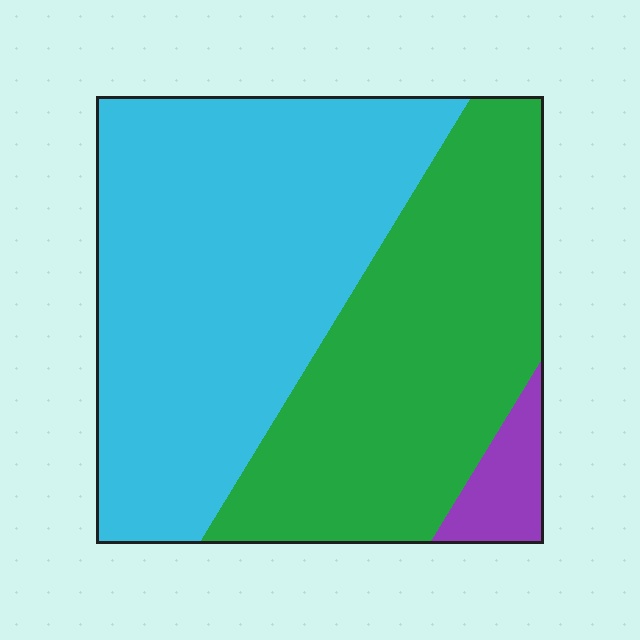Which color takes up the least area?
Purple, at roughly 5%.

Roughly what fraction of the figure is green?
Green covers 41% of the figure.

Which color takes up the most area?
Cyan, at roughly 55%.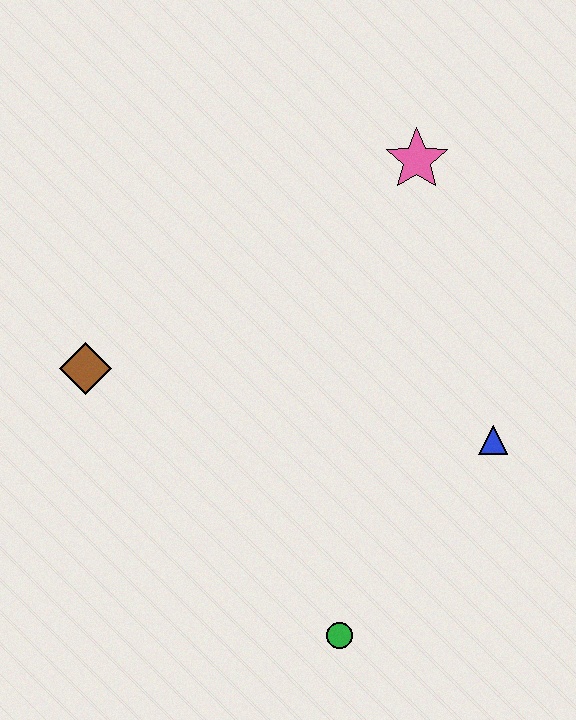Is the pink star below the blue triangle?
No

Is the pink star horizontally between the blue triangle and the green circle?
Yes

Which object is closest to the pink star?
The blue triangle is closest to the pink star.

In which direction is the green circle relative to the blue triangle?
The green circle is below the blue triangle.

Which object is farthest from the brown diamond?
The blue triangle is farthest from the brown diamond.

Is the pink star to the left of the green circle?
No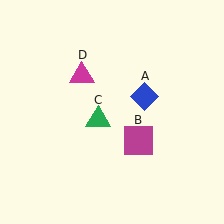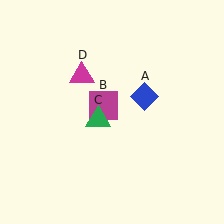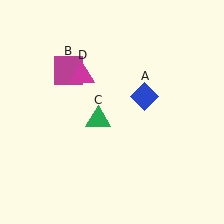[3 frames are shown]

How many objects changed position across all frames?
1 object changed position: magenta square (object B).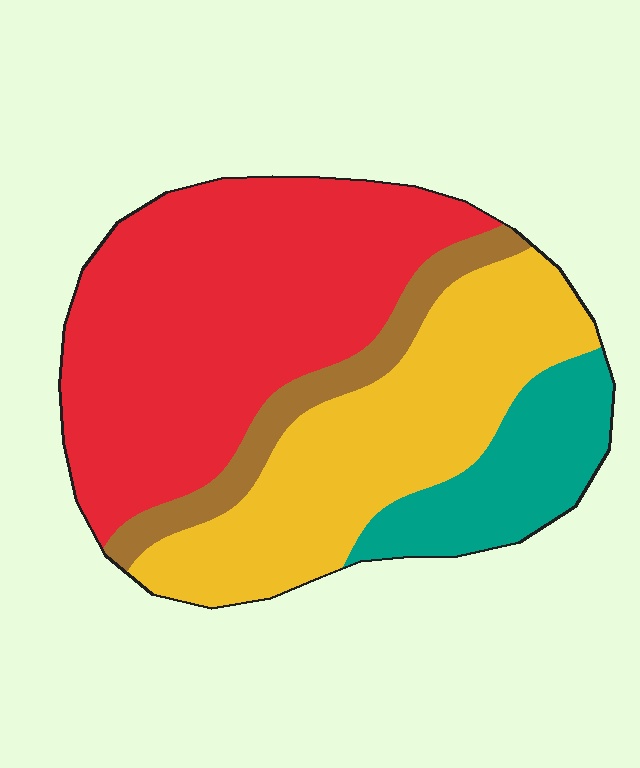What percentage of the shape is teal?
Teal covers around 15% of the shape.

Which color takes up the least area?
Brown, at roughly 10%.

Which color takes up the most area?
Red, at roughly 45%.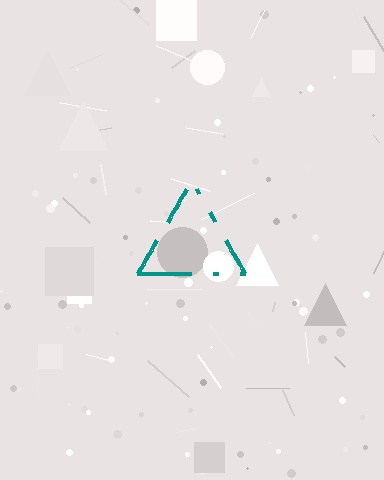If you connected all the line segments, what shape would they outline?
They would outline a triangle.